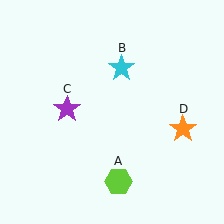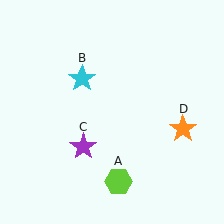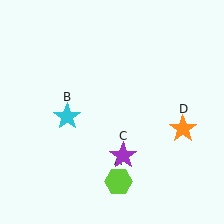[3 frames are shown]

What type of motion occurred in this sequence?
The cyan star (object B), purple star (object C) rotated counterclockwise around the center of the scene.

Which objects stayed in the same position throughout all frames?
Lime hexagon (object A) and orange star (object D) remained stationary.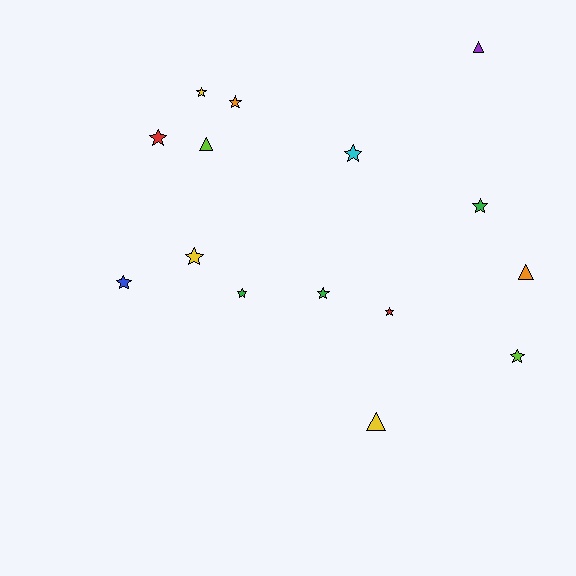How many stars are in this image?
There are 11 stars.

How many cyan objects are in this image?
There is 1 cyan object.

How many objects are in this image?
There are 15 objects.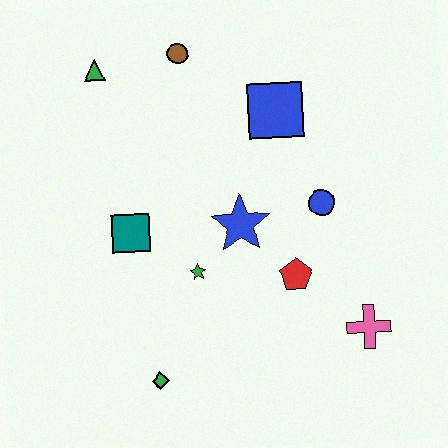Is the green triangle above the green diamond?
Yes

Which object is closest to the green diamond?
The green star is closest to the green diamond.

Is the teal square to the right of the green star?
No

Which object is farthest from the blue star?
The green triangle is farthest from the blue star.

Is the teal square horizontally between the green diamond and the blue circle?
No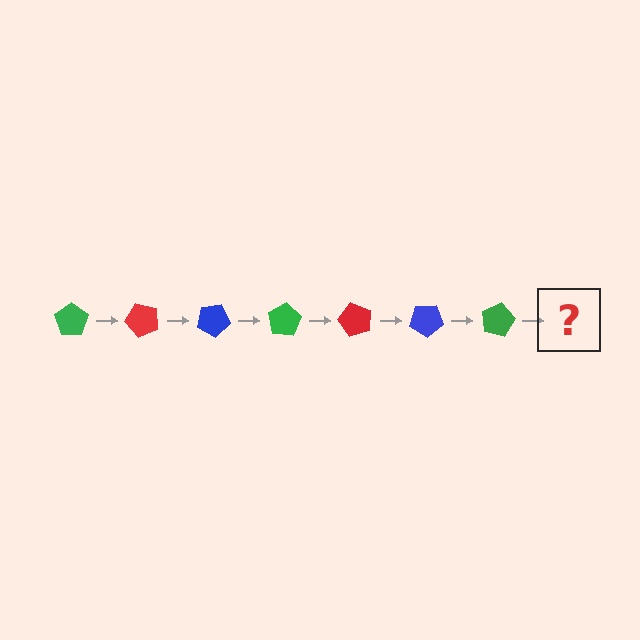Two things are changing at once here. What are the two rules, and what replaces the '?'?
The two rules are that it rotates 50 degrees each step and the color cycles through green, red, and blue. The '?' should be a red pentagon, rotated 350 degrees from the start.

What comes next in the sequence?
The next element should be a red pentagon, rotated 350 degrees from the start.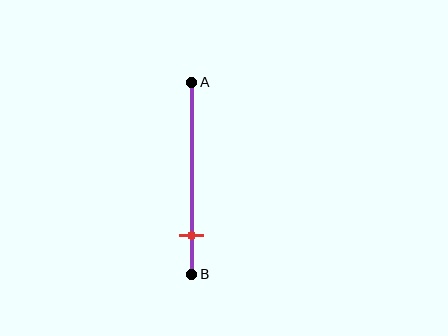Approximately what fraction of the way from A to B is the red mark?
The red mark is approximately 80% of the way from A to B.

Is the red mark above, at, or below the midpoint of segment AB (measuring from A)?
The red mark is below the midpoint of segment AB.